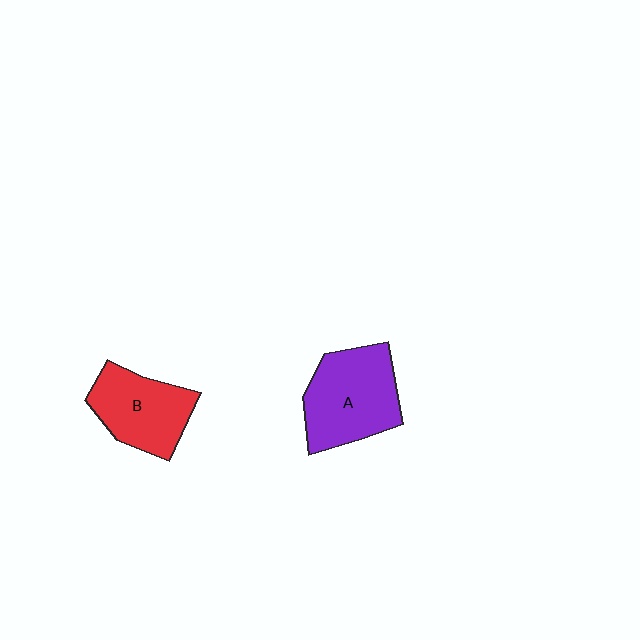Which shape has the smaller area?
Shape B (red).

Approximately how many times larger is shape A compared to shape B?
Approximately 1.2 times.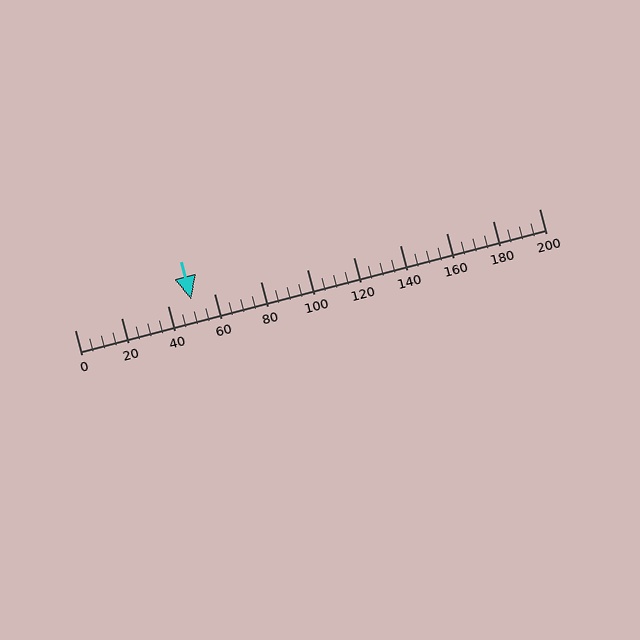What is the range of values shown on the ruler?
The ruler shows values from 0 to 200.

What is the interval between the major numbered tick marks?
The major tick marks are spaced 20 units apart.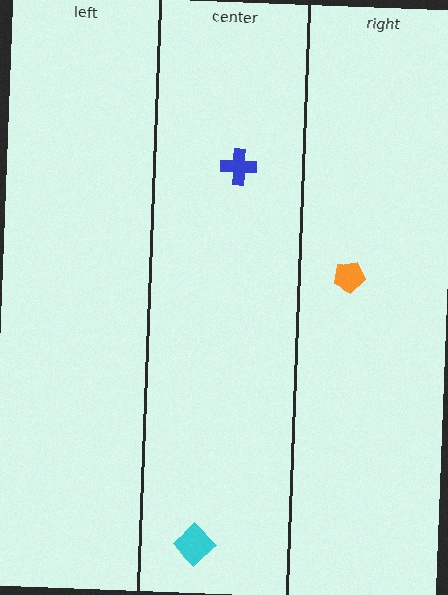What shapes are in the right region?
The orange pentagon.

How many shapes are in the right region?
1.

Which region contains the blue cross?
The center region.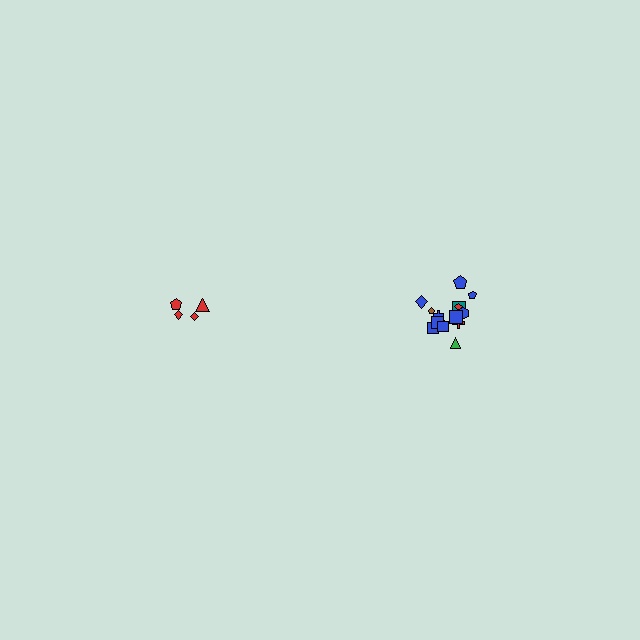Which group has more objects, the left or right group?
The right group.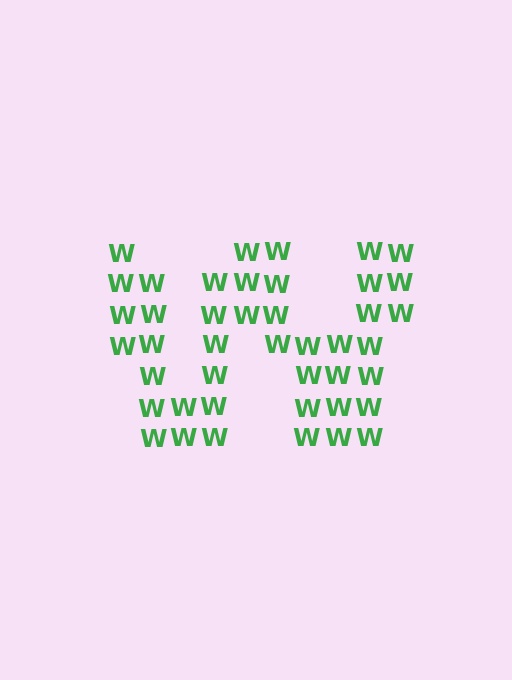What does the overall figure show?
The overall figure shows the letter W.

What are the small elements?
The small elements are letter W's.